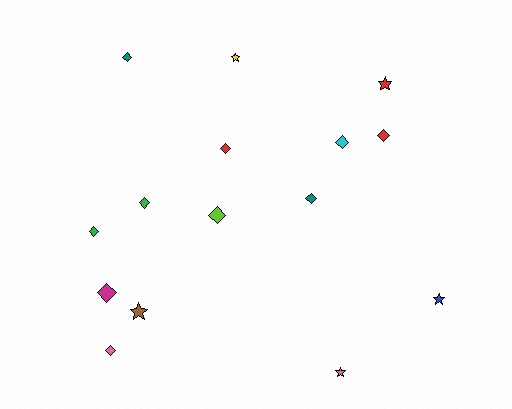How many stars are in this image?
There are 5 stars.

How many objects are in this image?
There are 15 objects.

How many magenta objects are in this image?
There is 1 magenta object.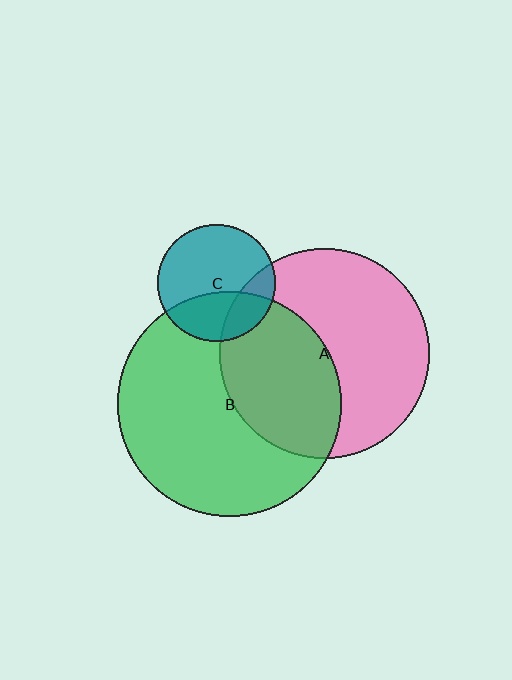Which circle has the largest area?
Circle B (green).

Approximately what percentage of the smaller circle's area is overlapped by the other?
Approximately 20%.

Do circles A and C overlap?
Yes.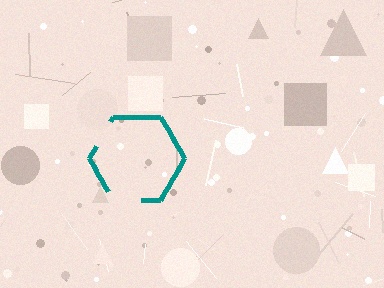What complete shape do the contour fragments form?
The contour fragments form a hexagon.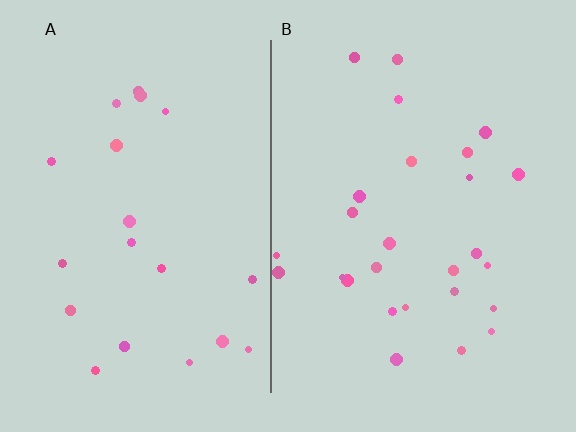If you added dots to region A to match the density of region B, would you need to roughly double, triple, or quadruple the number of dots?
Approximately double.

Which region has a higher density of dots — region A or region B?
B (the right).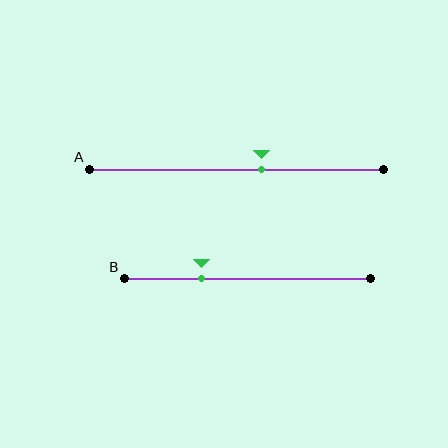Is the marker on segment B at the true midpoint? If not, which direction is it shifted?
No, the marker on segment B is shifted to the left by about 19% of the segment length.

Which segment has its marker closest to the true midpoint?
Segment A has its marker closest to the true midpoint.